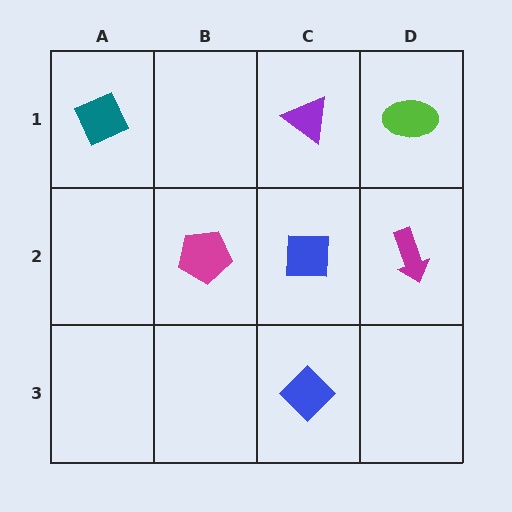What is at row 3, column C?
A blue diamond.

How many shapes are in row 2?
3 shapes.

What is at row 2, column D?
A magenta arrow.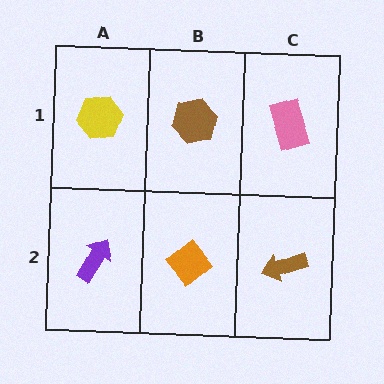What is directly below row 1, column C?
A brown arrow.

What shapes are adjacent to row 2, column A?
A yellow hexagon (row 1, column A), an orange diamond (row 2, column B).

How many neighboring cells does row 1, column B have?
3.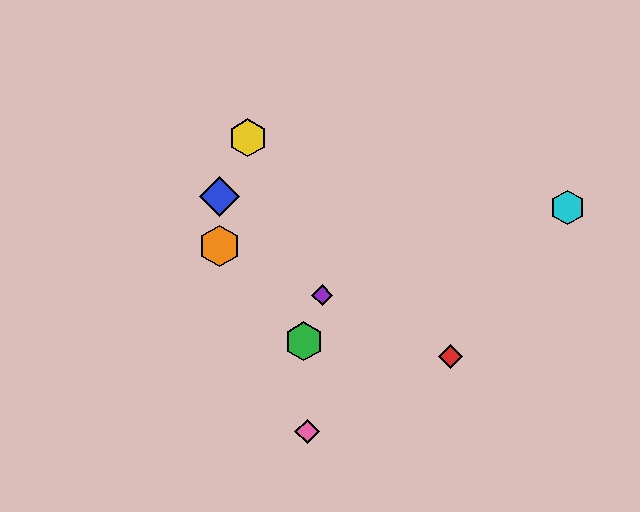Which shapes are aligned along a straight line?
The red diamond, the purple diamond, the orange hexagon are aligned along a straight line.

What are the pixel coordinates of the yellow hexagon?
The yellow hexagon is at (248, 138).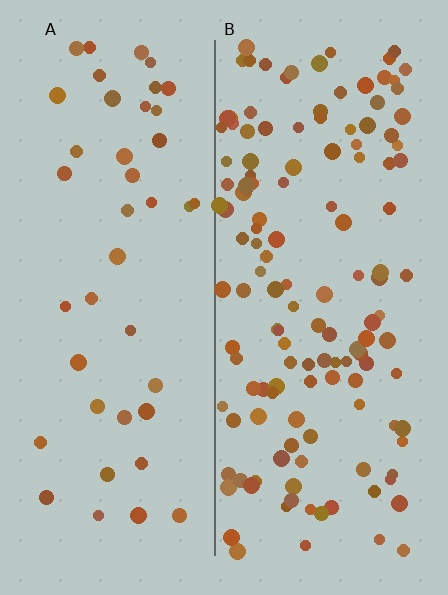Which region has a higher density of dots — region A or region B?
B (the right).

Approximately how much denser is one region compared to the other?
Approximately 3.2× — region B over region A.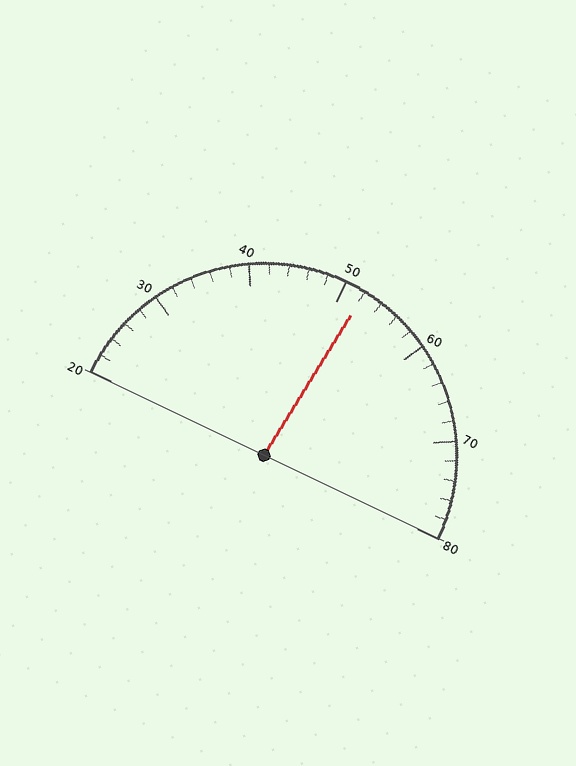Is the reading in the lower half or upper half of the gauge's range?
The reading is in the upper half of the range (20 to 80).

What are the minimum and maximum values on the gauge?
The gauge ranges from 20 to 80.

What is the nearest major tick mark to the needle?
The nearest major tick mark is 50.